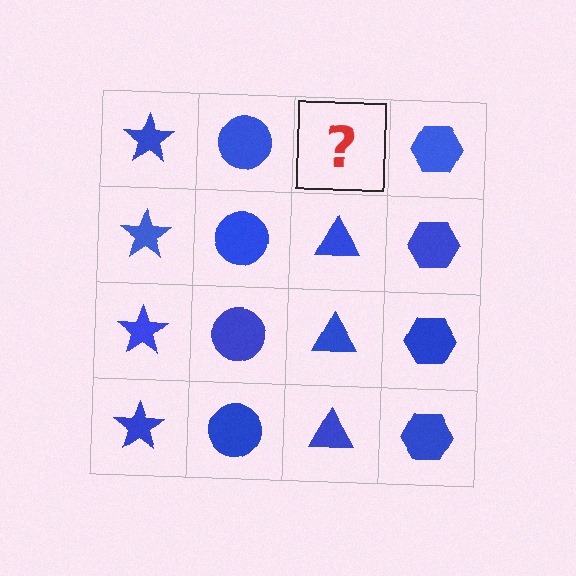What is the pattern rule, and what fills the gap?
The rule is that each column has a consistent shape. The gap should be filled with a blue triangle.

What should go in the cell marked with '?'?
The missing cell should contain a blue triangle.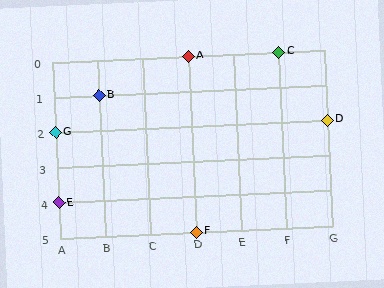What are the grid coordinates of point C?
Point C is at grid coordinates (F, 0).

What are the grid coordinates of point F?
Point F is at grid coordinates (D, 5).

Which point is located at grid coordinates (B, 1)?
Point B is at (B, 1).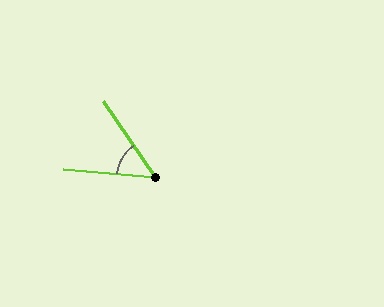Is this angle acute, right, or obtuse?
It is acute.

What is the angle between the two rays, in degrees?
Approximately 51 degrees.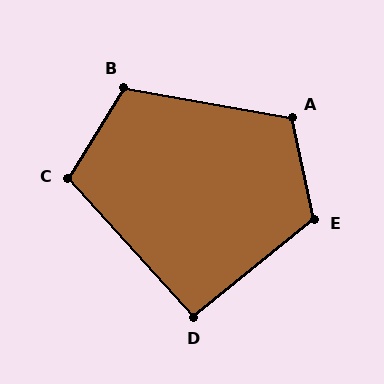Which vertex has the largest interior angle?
E, at approximately 117 degrees.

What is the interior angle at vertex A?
Approximately 112 degrees (obtuse).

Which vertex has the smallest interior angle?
D, at approximately 93 degrees.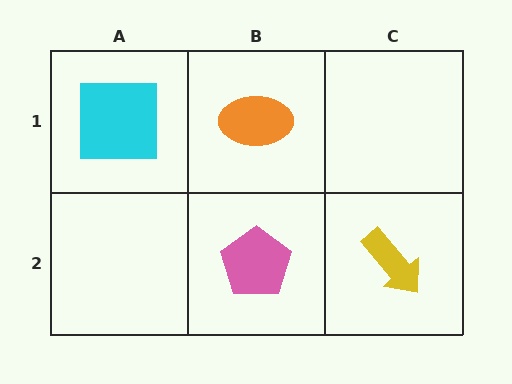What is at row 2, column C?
A yellow arrow.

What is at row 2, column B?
A pink pentagon.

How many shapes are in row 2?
2 shapes.